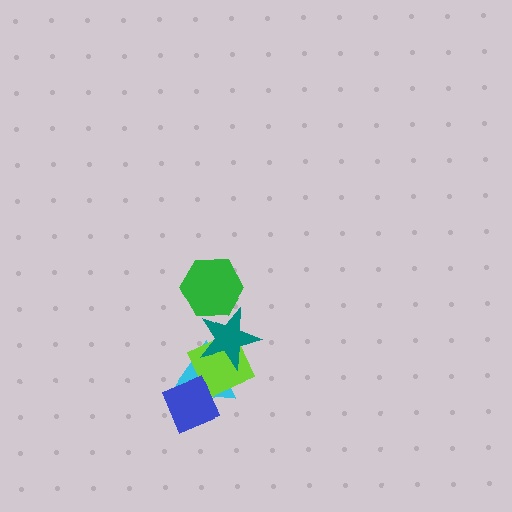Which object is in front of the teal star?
The green hexagon is in front of the teal star.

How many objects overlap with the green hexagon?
1 object overlaps with the green hexagon.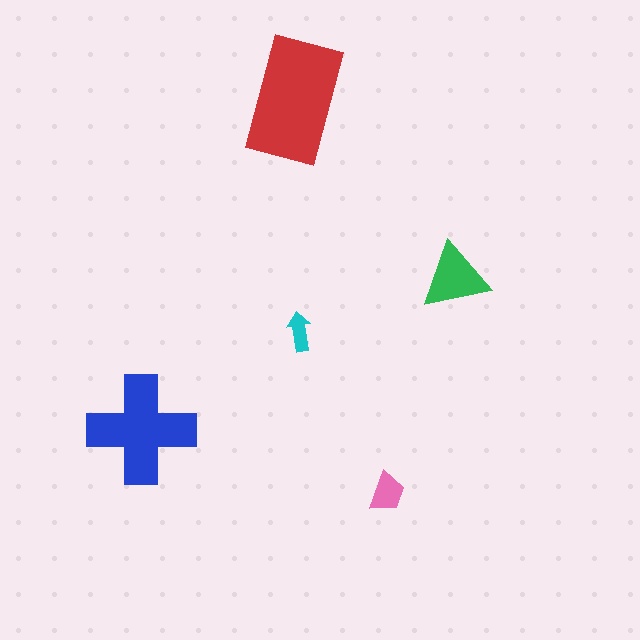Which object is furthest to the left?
The blue cross is leftmost.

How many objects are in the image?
There are 5 objects in the image.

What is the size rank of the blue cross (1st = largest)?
2nd.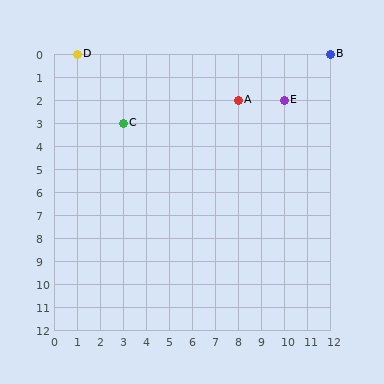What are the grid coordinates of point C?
Point C is at grid coordinates (3, 3).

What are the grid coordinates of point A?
Point A is at grid coordinates (8, 2).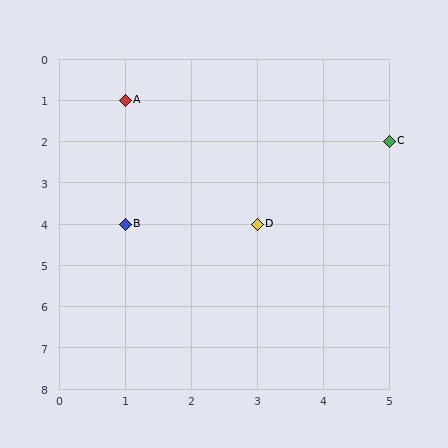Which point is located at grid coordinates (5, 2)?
Point C is at (5, 2).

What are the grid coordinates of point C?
Point C is at grid coordinates (5, 2).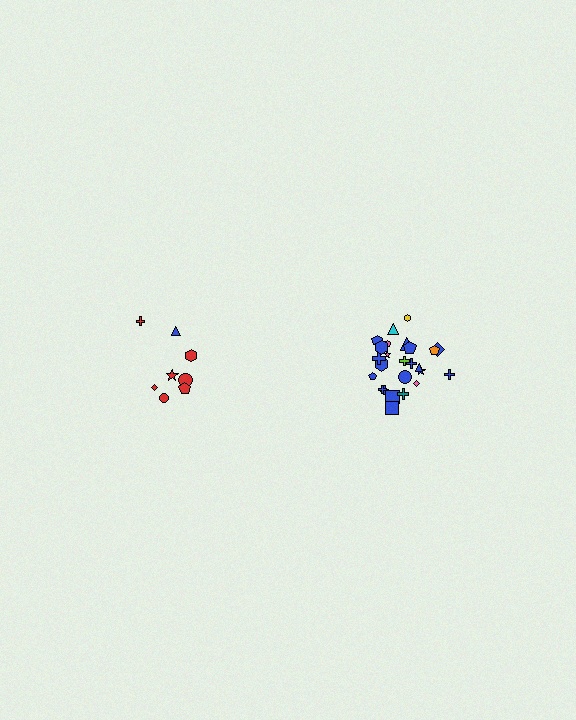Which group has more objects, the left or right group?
The right group.